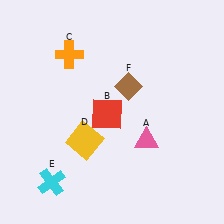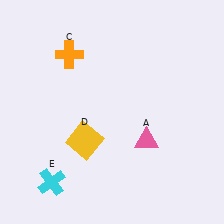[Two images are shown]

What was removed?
The red square (B), the brown diamond (F) were removed in Image 2.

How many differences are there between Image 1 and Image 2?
There are 2 differences between the two images.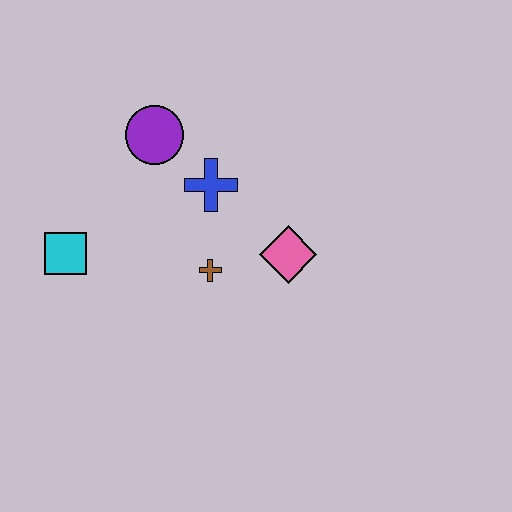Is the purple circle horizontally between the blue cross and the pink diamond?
No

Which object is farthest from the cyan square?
The pink diamond is farthest from the cyan square.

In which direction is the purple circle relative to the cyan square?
The purple circle is above the cyan square.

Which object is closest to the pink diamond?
The brown cross is closest to the pink diamond.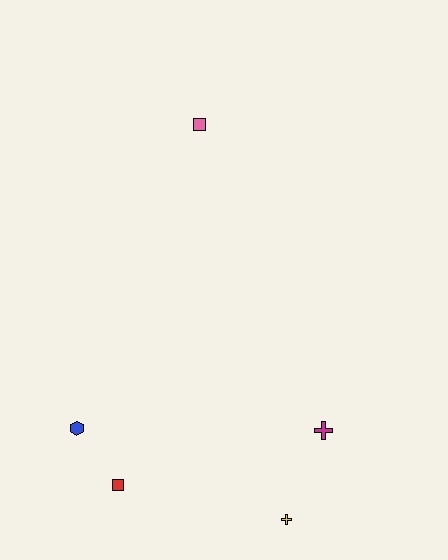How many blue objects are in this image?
There is 1 blue object.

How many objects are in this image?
There are 5 objects.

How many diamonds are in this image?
There are no diamonds.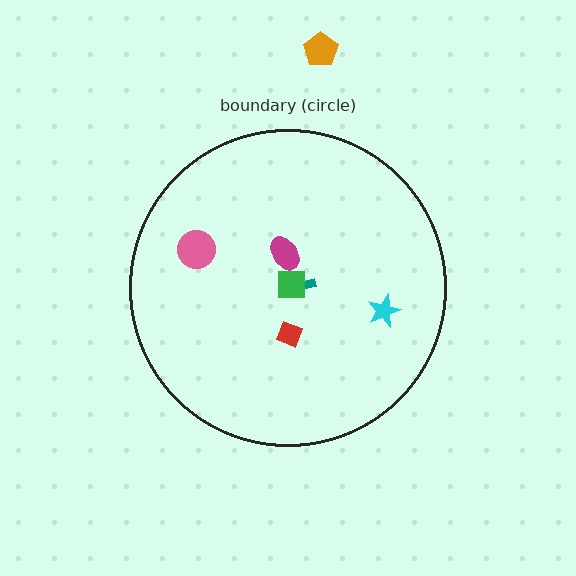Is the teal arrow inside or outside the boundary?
Inside.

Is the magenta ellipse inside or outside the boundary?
Inside.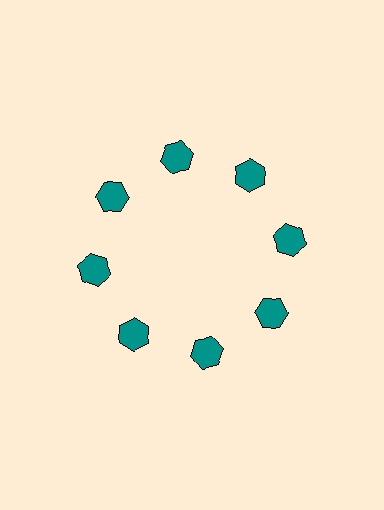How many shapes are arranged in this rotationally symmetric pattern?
There are 8 shapes, arranged in 8 groups of 1.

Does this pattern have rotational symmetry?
Yes, this pattern has 8-fold rotational symmetry. It looks the same after rotating 45 degrees around the center.